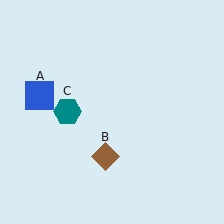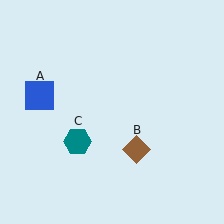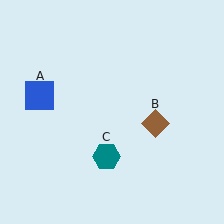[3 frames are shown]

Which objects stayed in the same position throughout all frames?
Blue square (object A) remained stationary.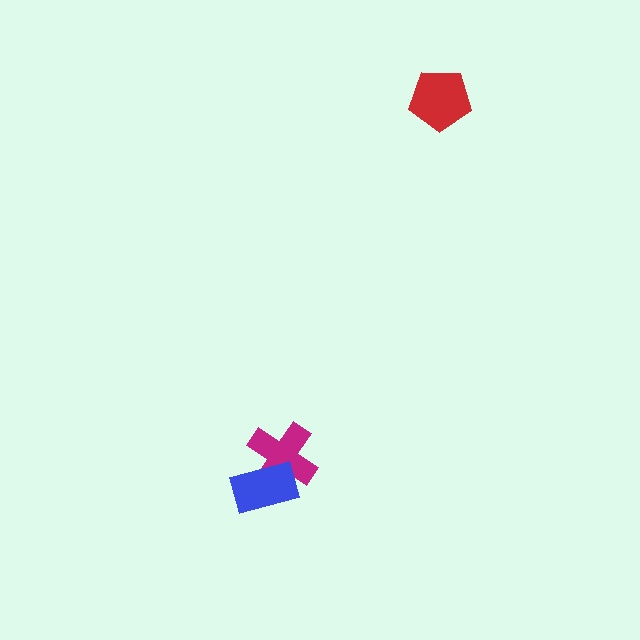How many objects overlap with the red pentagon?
0 objects overlap with the red pentagon.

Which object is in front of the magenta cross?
The blue rectangle is in front of the magenta cross.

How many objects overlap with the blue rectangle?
1 object overlaps with the blue rectangle.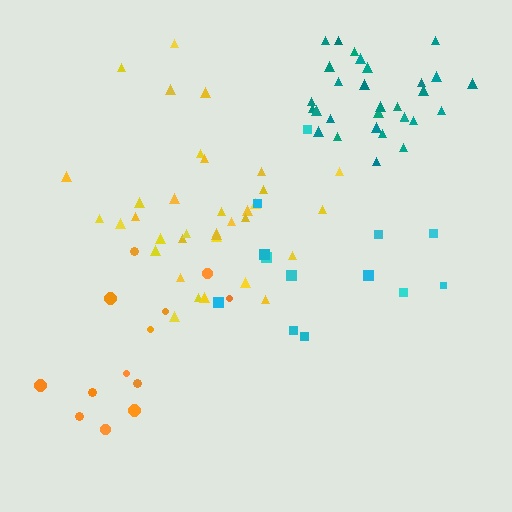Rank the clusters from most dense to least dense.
teal, yellow, orange, cyan.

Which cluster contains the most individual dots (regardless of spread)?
Yellow (35).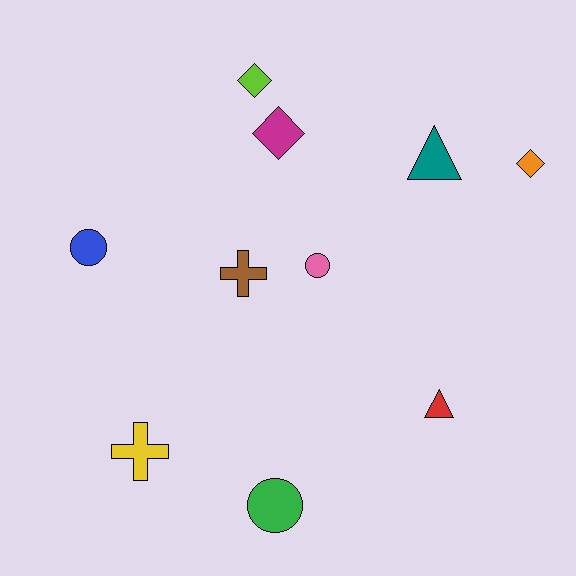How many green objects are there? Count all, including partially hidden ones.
There is 1 green object.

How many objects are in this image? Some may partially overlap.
There are 10 objects.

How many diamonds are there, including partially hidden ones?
There are 3 diamonds.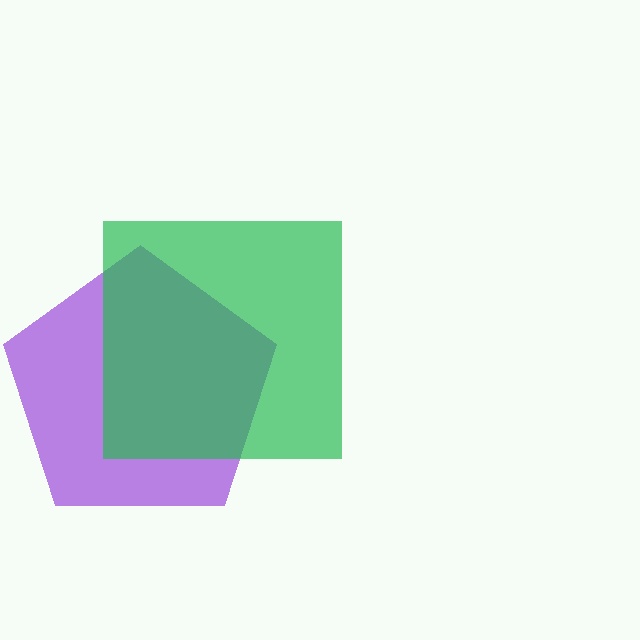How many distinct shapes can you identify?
There are 2 distinct shapes: a purple pentagon, a green square.